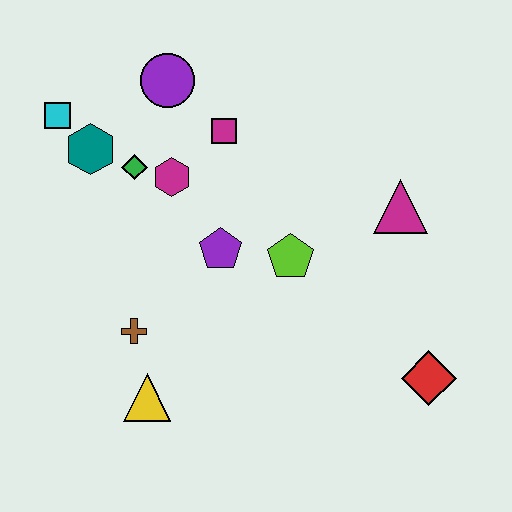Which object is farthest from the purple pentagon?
The red diamond is farthest from the purple pentagon.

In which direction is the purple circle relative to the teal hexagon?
The purple circle is to the right of the teal hexagon.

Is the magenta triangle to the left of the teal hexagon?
No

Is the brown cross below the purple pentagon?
Yes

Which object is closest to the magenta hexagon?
The green diamond is closest to the magenta hexagon.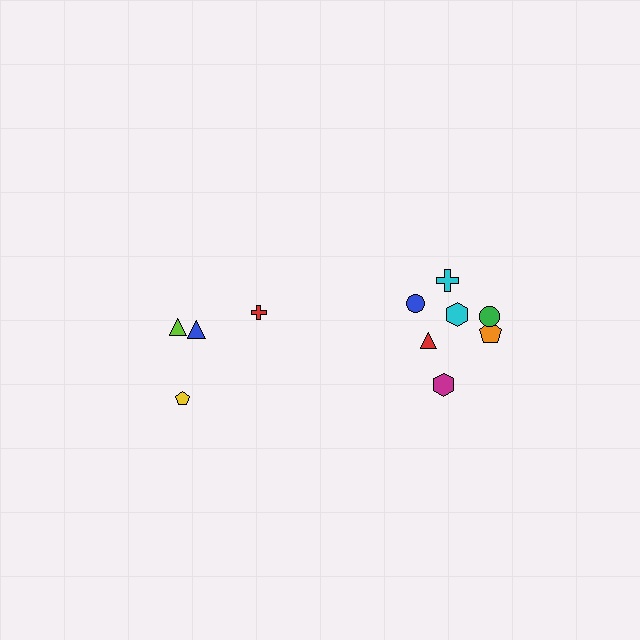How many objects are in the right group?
There are 7 objects.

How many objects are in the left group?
There are 4 objects.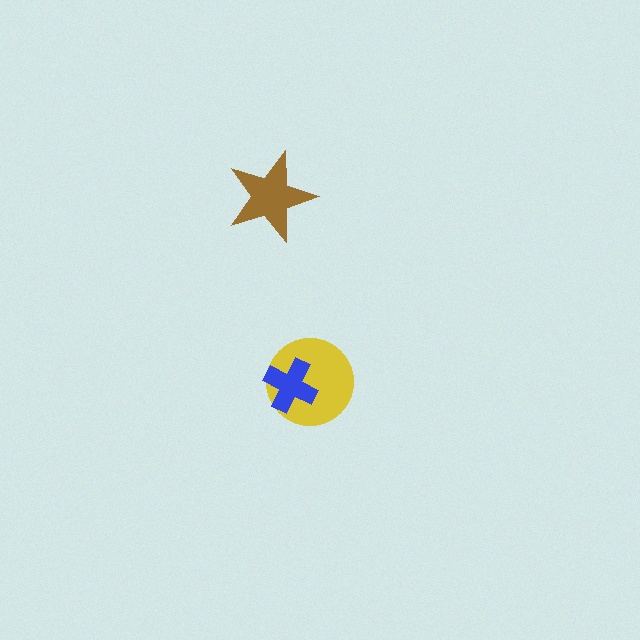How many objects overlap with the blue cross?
1 object overlaps with the blue cross.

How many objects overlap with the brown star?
0 objects overlap with the brown star.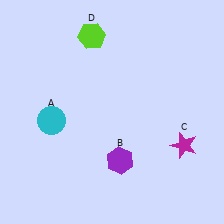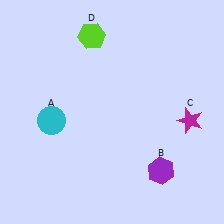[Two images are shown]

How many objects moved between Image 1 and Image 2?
2 objects moved between the two images.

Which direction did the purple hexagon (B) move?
The purple hexagon (B) moved right.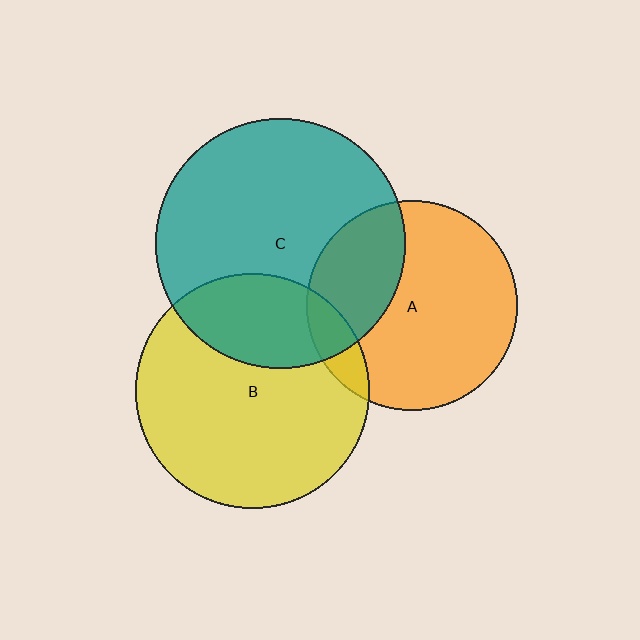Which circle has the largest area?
Circle C (teal).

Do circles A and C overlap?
Yes.